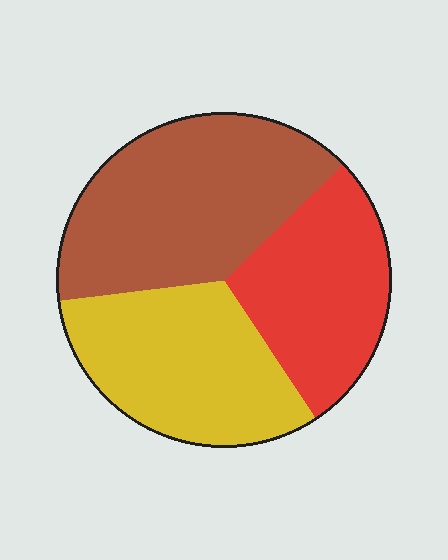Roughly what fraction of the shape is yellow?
Yellow takes up between a quarter and a half of the shape.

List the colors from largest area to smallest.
From largest to smallest: brown, yellow, red.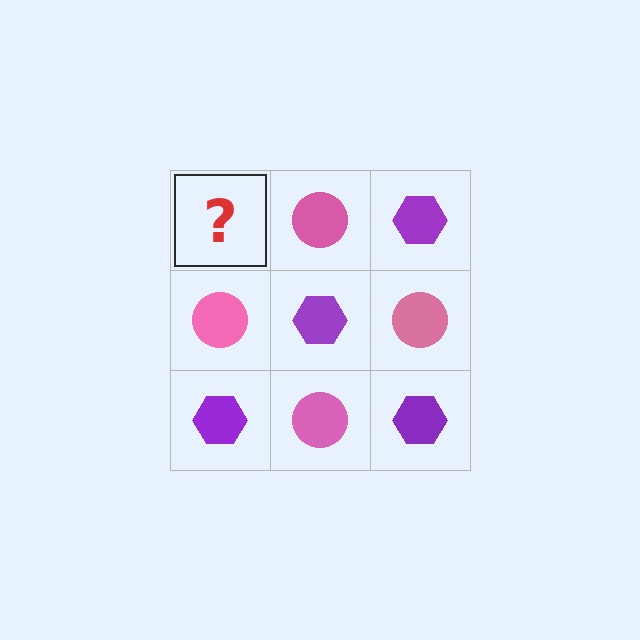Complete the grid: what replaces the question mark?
The question mark should be replaced with a purple hexagon.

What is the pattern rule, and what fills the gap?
The rule is that it alternates purple hexagon and pink circle in a checkerboard pattern. The gap should be filled with a purple hexagon.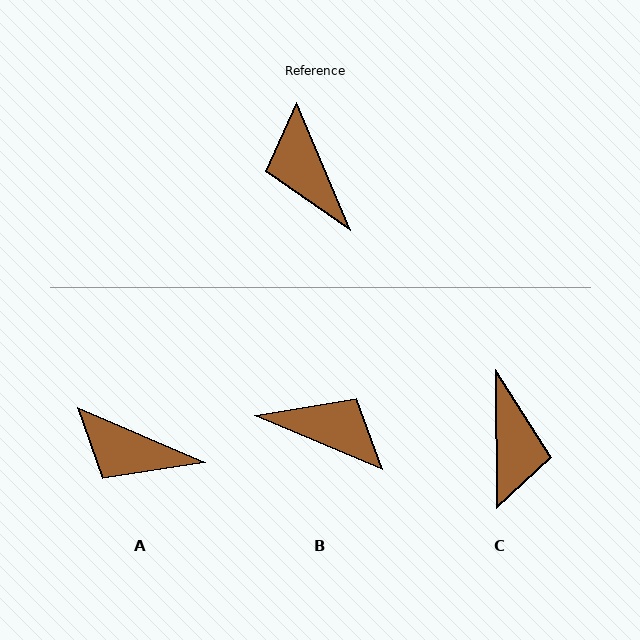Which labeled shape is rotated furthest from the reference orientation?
C, about 158 degrees away.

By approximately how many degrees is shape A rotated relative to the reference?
Approximately 44 degrees counter-clockwise.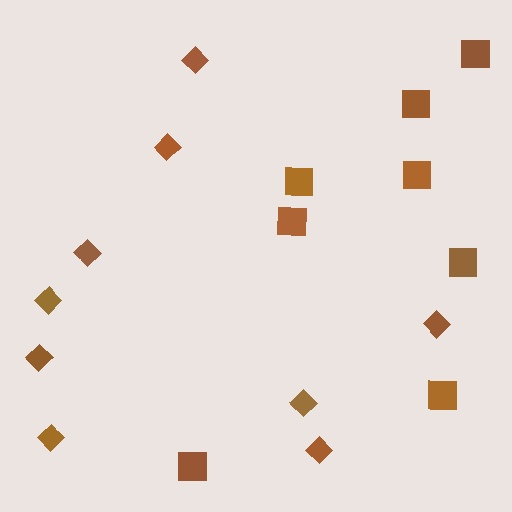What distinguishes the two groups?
There are 2 groups: one group of squares (8) and one group of diamonds (9).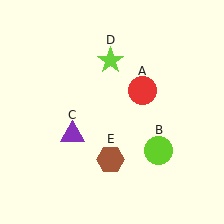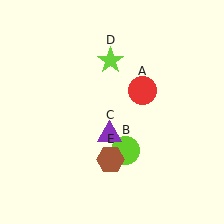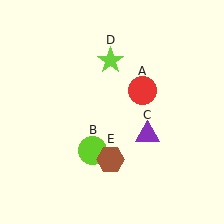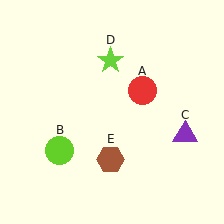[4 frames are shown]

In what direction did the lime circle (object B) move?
The lime circle (object B) moved left.